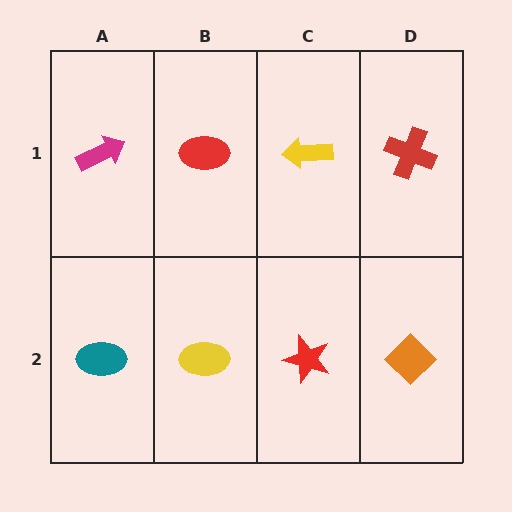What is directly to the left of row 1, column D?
A yellow arrow.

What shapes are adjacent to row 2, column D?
A red cross (row 1, column D), a red star (row 2, column C).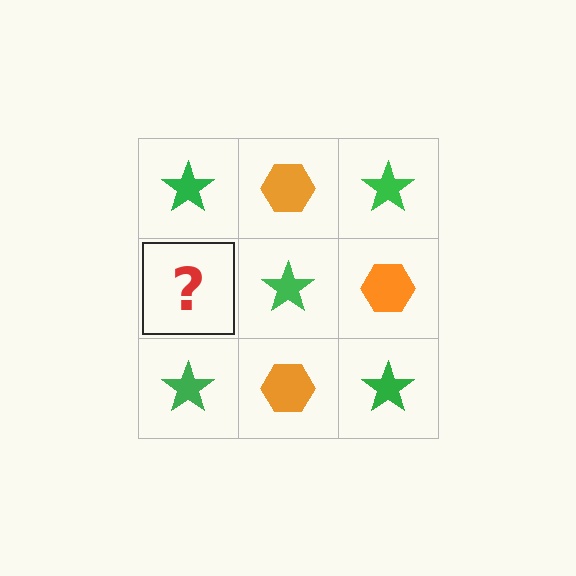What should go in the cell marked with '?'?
The missing cell should contain an orange hexagon.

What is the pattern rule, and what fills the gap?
The rule is that it alternates green star and orange hexagon in a checkerboard pattern. The gap should be filled with an orange hexagon.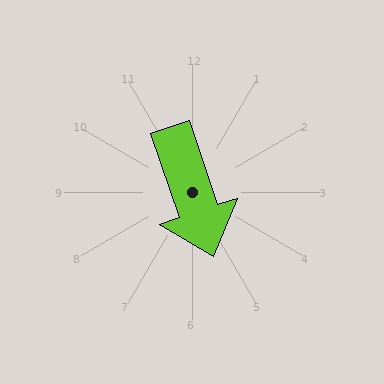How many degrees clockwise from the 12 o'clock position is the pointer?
Approximately 161 degrees.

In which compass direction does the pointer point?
South.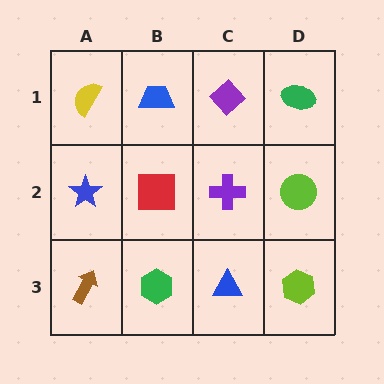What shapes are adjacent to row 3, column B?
A red square (row 2, column B), a brown arrow (row 3, column A), a blue triangle (row 3, column C).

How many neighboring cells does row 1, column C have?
3.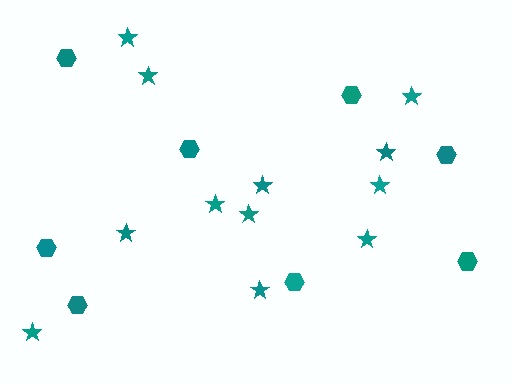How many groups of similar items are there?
There are 2 groups: one group of hexagons (8) and one group of stars (12).